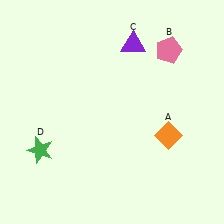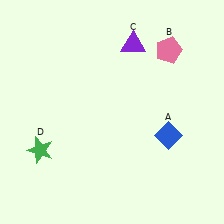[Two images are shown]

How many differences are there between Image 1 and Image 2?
There is 1 difference between the two images.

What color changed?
The diamond (A) changed from orange in Image 1 to blue in Image 2.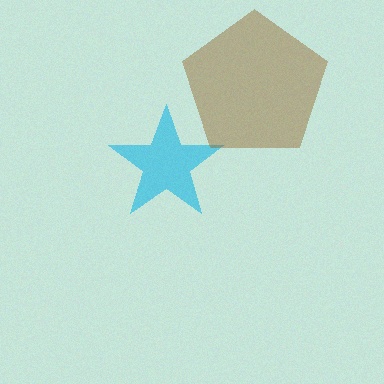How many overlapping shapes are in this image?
There are 2 overlapping shapes in the image.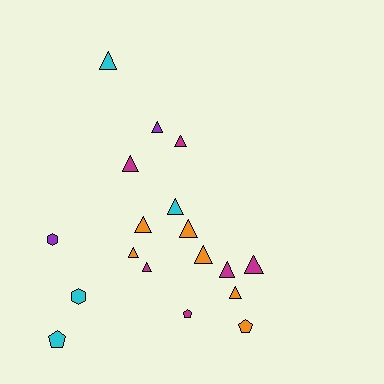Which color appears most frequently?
Magenta, with 6 objects.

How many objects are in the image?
There are 18 objects.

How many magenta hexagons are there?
There are no magenta hexagons.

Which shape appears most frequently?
Triangle, with 13 objects.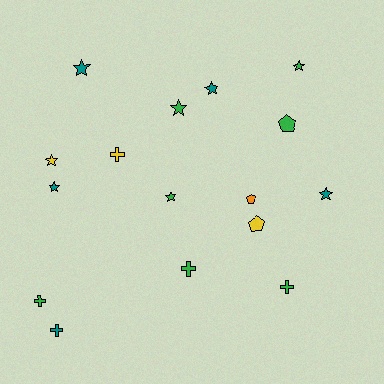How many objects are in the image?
There are 16 objects.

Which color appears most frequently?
Green, with 7 objects.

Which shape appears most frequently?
Star, with 8 objects.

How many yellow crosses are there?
There is 1 yellow cross.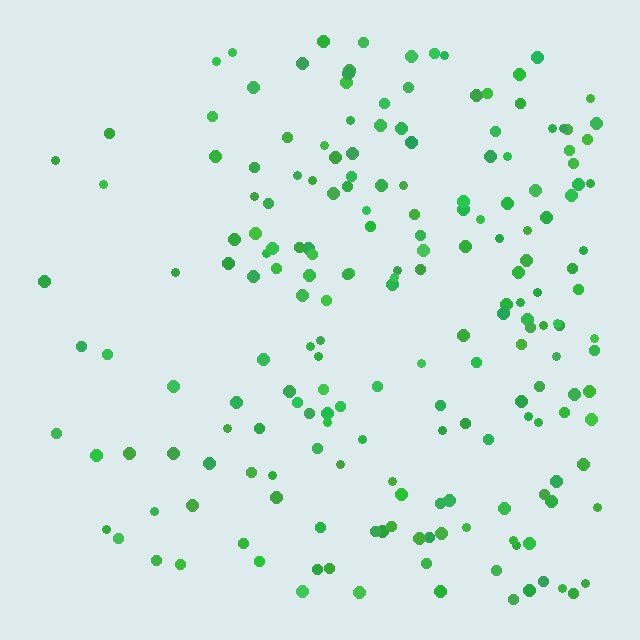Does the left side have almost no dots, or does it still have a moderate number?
Still a moderate number, just noticeably fewer than the right.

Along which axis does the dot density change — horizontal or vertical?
Horizontal.